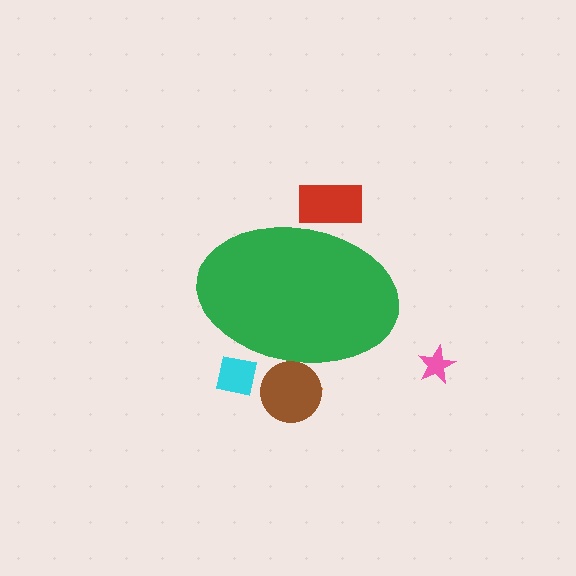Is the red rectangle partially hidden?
Yes, the red rectangle is partially hidden behind the green ellipse.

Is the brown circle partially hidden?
Yes, the brown circle is partially hidden behind the green ellipse.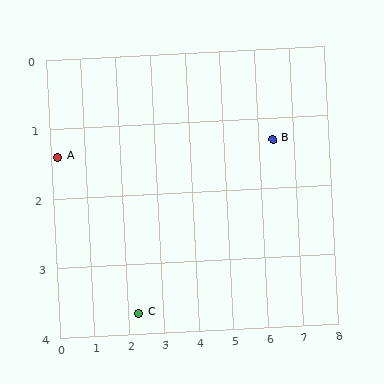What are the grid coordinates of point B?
Point B is at approximately (6.4, 1.3).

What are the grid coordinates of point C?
Point C is at approximately (2.3, 3.7).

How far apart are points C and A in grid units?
Points C and A are about 3.1 grid units apart.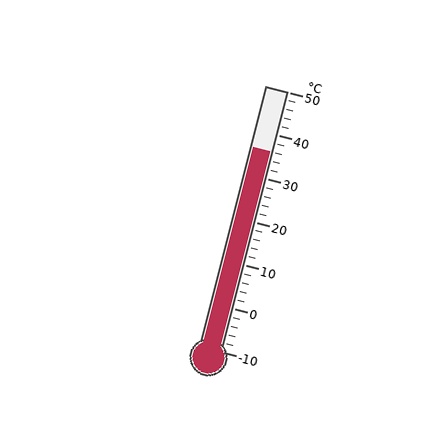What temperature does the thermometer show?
The thermometer shows approximately 36°C.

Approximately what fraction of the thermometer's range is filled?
The thermometer is filled to approximately 75% of its range.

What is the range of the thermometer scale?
The thermometer scale ranges from -10°C to 50°C.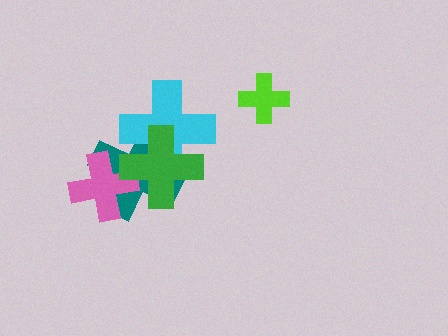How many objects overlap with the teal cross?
3 objects overlap with the teal cross.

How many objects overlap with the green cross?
3 objects overlap with the green cross.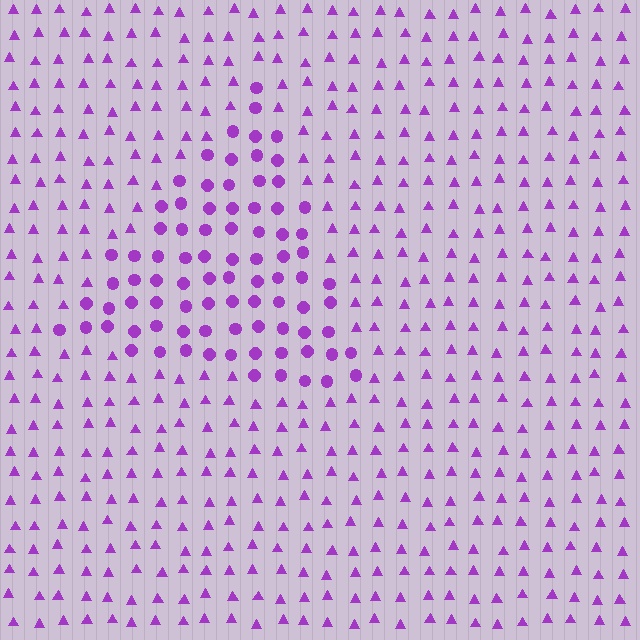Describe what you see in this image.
The image is filled with small purple elements arranged in a uniform grid. A triangle-shaped region contains circles, while the surrounding area contains triangles. The boundary is defined purely by the change in element shape.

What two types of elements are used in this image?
The image uses circles inside the triangle region and triangles outside it.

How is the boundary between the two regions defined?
The boundary is defined by a change in element shape: circles inside vs. triangles outside. All elements share the same color and spacing.